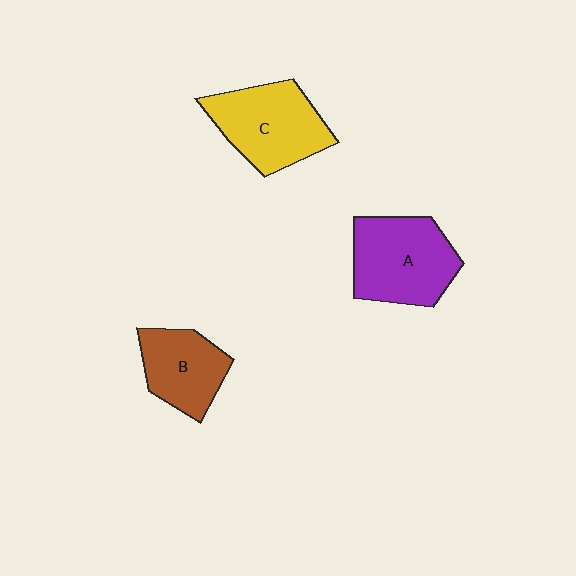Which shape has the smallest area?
Shape B (brown).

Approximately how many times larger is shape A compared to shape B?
Approximately 1.4 times.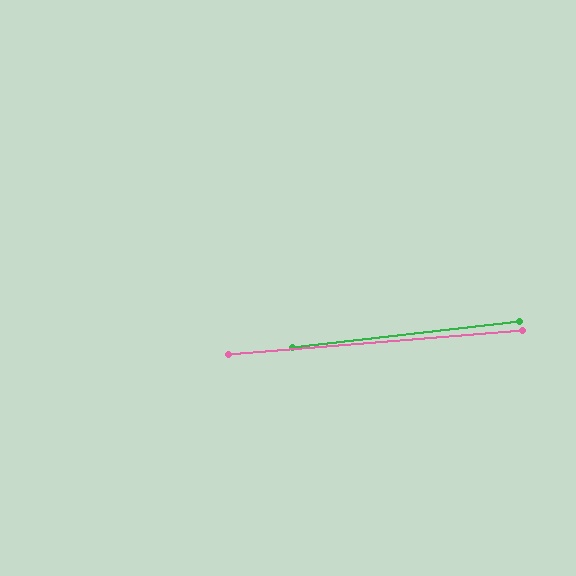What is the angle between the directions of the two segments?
Approximately 2 degrees.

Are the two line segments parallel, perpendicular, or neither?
Parallel — their directions differ by only 1.7°.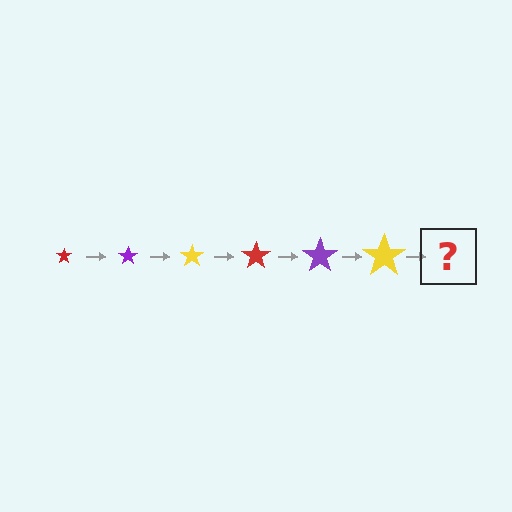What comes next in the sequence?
The next element should be a red star, larger than the previous one.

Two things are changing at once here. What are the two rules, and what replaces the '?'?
The two rules are that the star grows larger each step and the color cycles through red, purple, and yellow. The '?' should be a red star, larger than the previous one.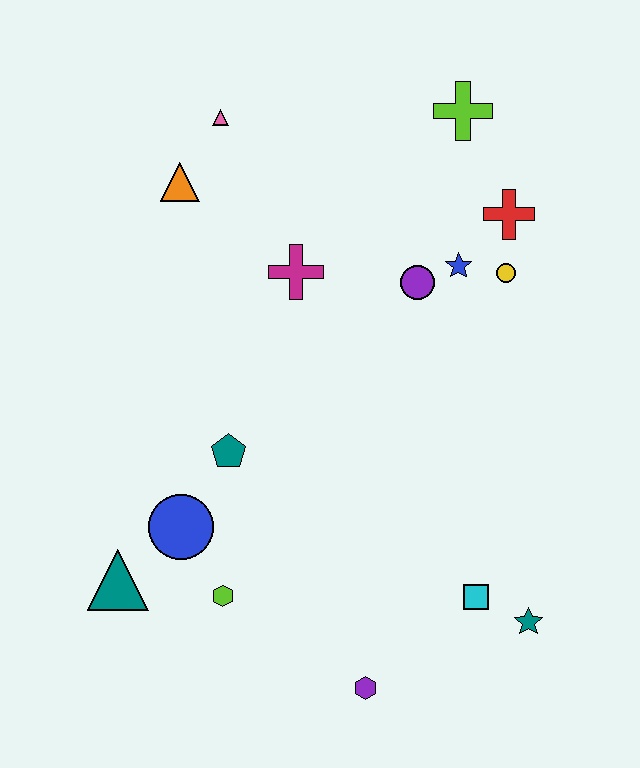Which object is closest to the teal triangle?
The blue circle is closest to the teal triangle.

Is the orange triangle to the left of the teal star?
Yes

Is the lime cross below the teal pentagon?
No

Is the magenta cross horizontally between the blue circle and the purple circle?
Yes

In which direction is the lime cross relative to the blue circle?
The lime cross is above the blue circle.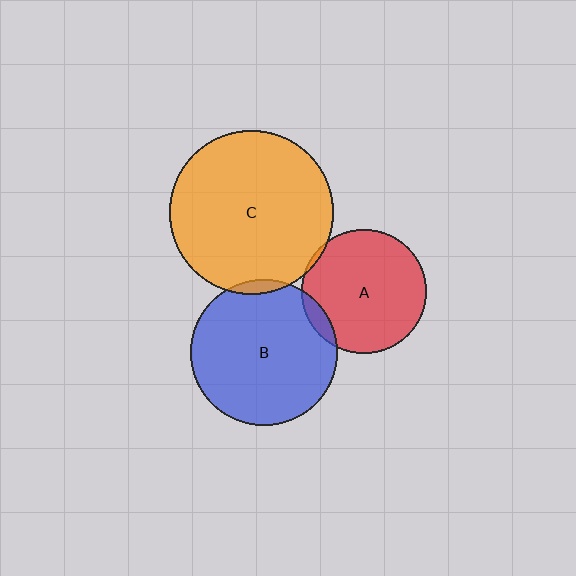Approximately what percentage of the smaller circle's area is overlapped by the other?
Approximately 5%.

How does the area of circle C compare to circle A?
Approximately 1.7 times.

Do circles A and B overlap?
Yes.